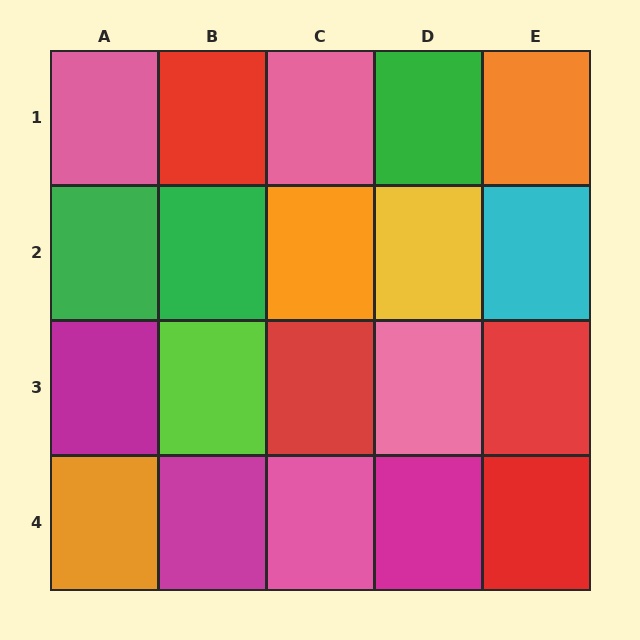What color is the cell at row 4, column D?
Magenta.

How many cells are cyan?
1 cell is cyan.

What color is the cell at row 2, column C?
Orange.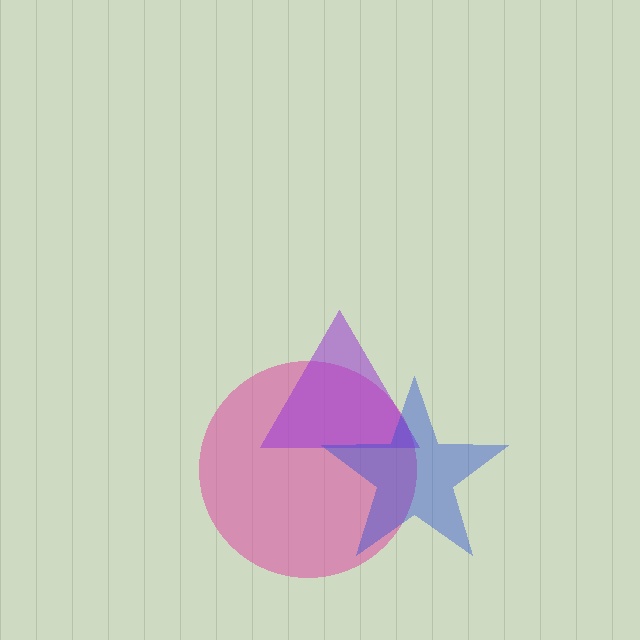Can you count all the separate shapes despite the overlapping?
Yes, there are 3 separate shapes.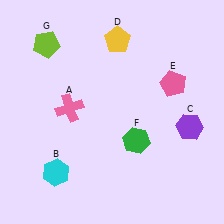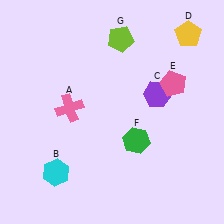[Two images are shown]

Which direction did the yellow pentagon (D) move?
The yellow pentagon (D) moved right.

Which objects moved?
The objects that moved are: the purple hexagon (C), the yellow pentagon (D), the lime pentagon (G).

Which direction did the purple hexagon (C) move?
The purple hexagon (C) moved left.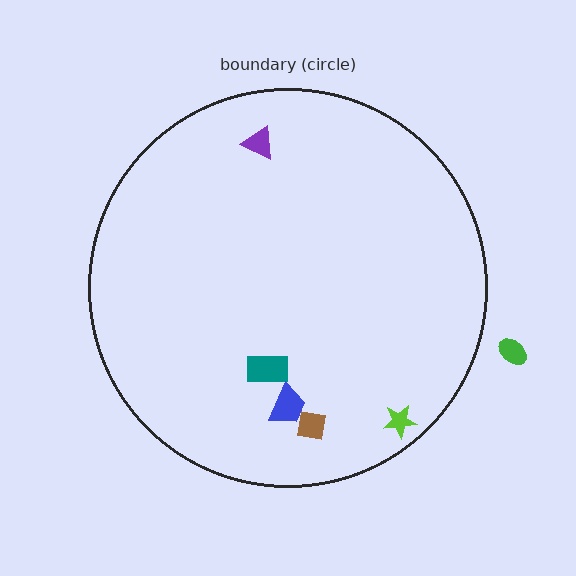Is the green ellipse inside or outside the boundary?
Outside.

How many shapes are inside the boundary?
5 inside, 1 outside.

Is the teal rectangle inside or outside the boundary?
Inside.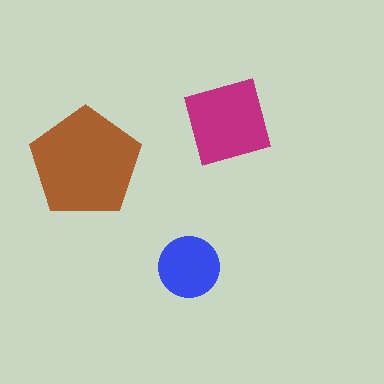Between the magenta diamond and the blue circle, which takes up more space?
The magenta diamond.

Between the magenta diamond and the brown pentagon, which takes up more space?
The brown pentagon.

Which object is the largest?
The brown pentagon.